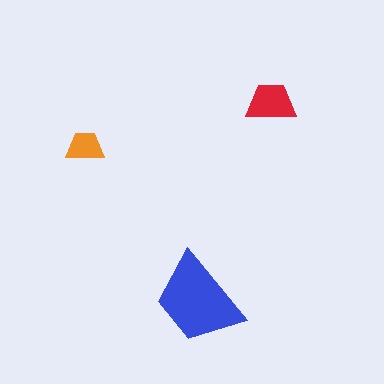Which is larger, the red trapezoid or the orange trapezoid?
The red one.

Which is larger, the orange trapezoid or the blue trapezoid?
The blue one.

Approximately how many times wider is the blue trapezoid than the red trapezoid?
About 2 times wider.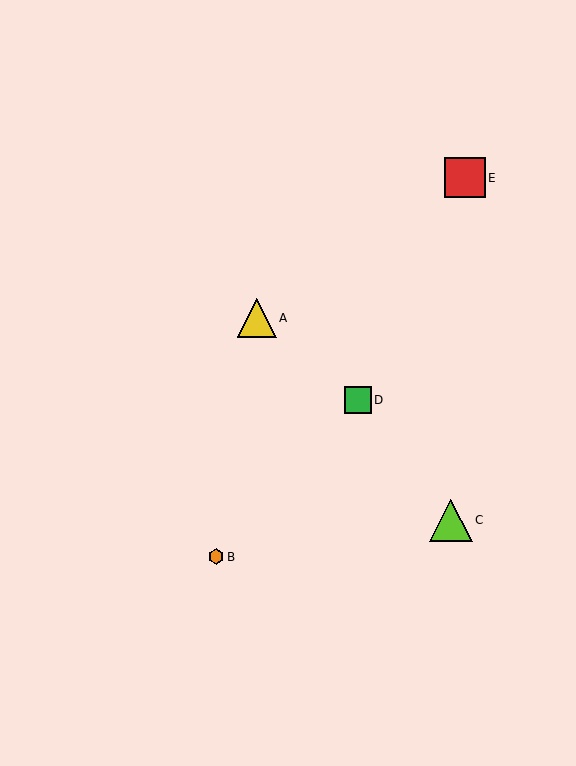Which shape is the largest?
The lime triangle (labeled C) is the largest.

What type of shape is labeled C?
Shape C is a lime triangle.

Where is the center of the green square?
The center of the green square is at (358, 400).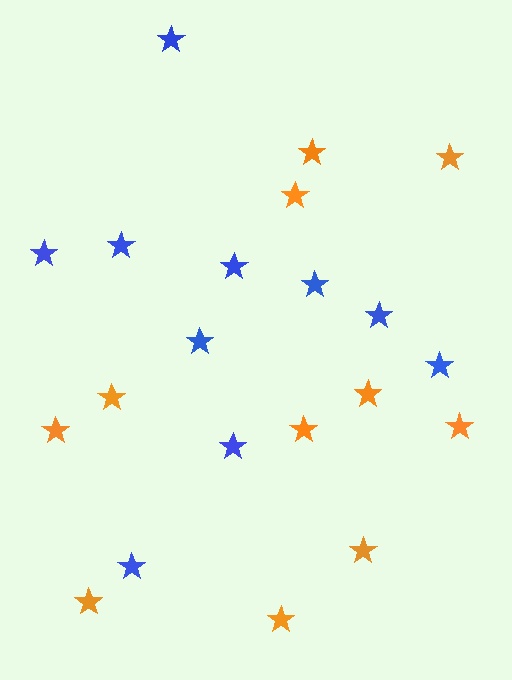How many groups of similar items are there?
There are 2 groups: one group of blue stars (10) and one group of orange stars (11).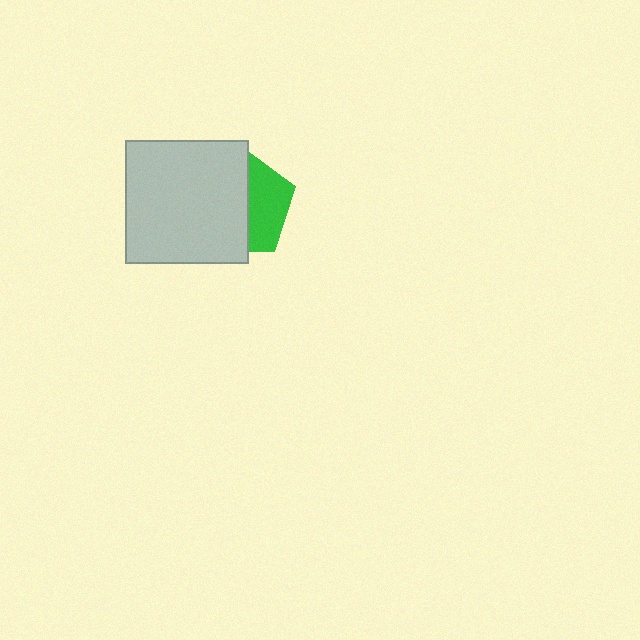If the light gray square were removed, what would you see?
You would see the complete green pentagon.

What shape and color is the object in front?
The object in front is a light gray square.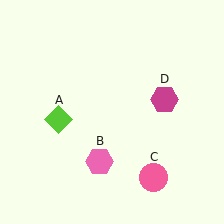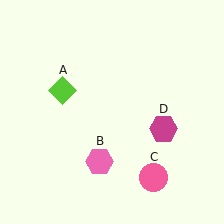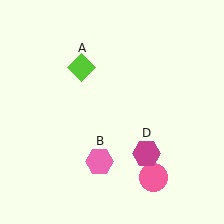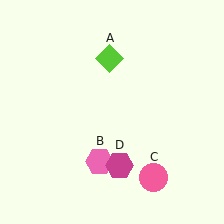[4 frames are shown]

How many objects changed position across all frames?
2 objects changed position: lime diamond (object A), magenta hexagon (object D).